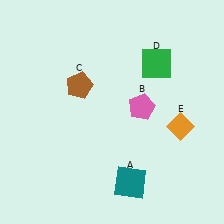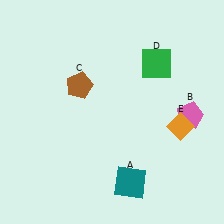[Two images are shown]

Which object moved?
The pink pentagon (B) moved right.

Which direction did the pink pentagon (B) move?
The pink pentagon (B) moved right.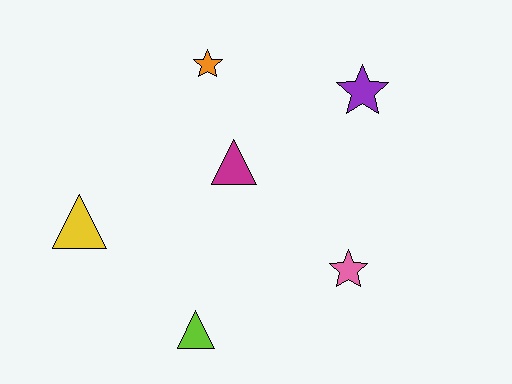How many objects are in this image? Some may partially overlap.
There are 6 objects.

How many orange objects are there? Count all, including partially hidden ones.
There is 1 orange object.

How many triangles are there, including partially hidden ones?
There are 3 triangles.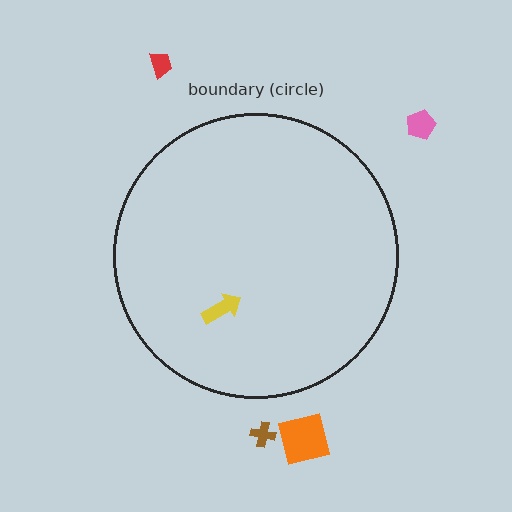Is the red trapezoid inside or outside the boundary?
Outside.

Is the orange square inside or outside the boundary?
Outside.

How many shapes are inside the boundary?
1 inside, 4 outside.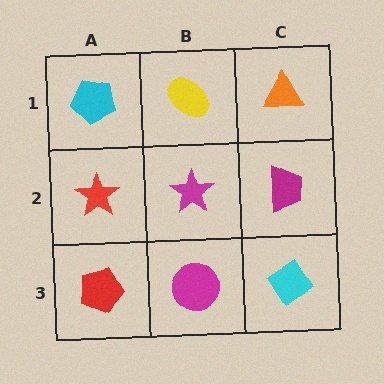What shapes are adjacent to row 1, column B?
A magenta star (row 2, column B), a cyan pentagon (row 1, column A), an orange triangle (row 1, column C).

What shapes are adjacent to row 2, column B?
A yellow ellipse (row 1, column B), a magenta circle (row 3, column B), a red star (row 2, column A), a magenta trapezoid (row 2, column C).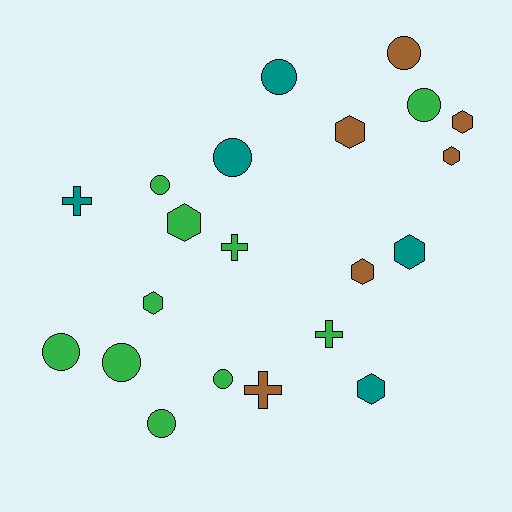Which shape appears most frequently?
Circle, with 9 objects.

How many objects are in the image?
There are 21 objects.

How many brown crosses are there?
There is 1 brown cross.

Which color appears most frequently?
Green, with 10 objects.